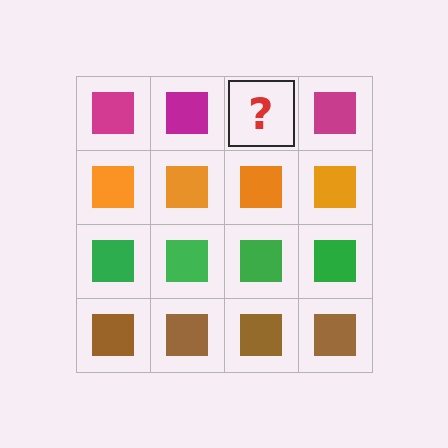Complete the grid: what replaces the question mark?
The question mark should be replaced with a magenta square.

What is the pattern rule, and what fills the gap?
The rule is that each row has a consistent color. The gap should be filled with a magenta square.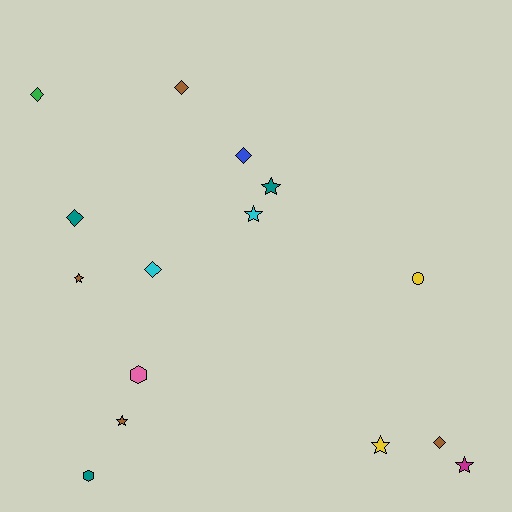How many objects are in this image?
There are 15 objects.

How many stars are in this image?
There are 6 stars.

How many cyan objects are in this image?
There are 2 cyan objects.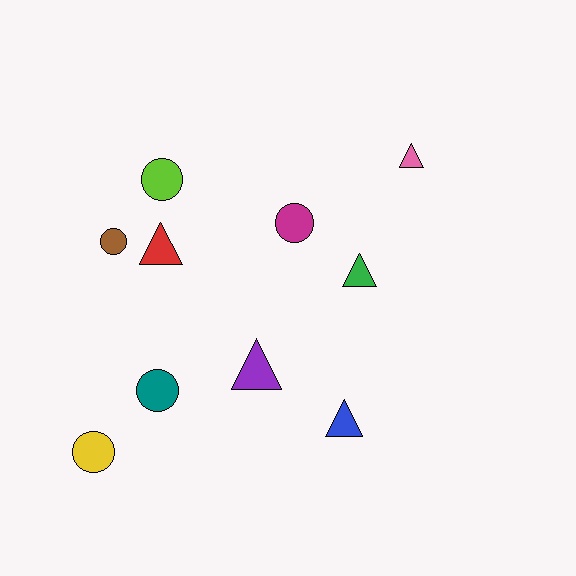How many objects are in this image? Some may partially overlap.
There are 10 objects.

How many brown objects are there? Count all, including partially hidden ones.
There is 1 brown object.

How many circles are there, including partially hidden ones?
There are 5 circles.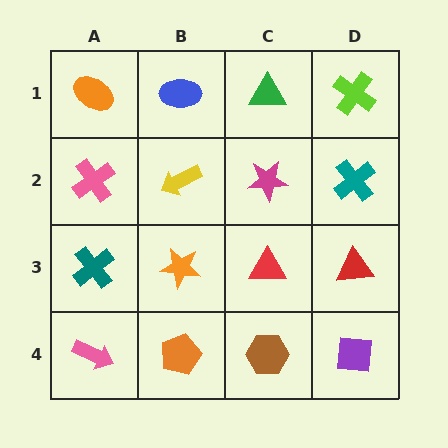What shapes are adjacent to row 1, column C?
A magenta star (row 2, column C), a blue ellipse (row 1, column B), a lime cross (row 1, column D).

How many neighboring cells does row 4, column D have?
2.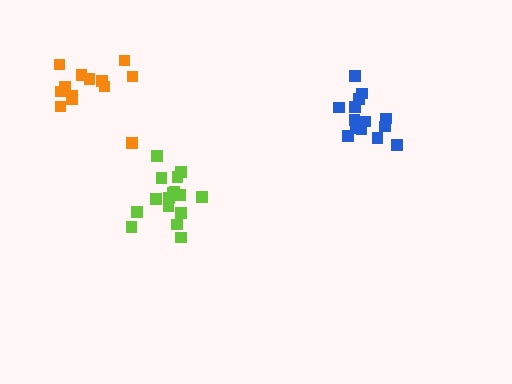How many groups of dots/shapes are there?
There are 3 groups.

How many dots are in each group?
Group 1: 16 dots, Group 2: 14 dots, Group 3: 14 dots (44 total).